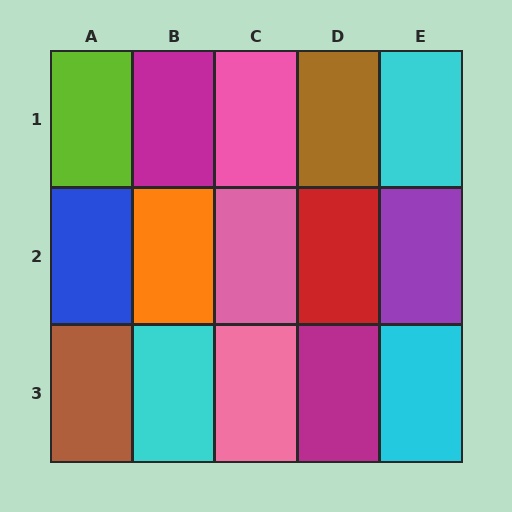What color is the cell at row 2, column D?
Red.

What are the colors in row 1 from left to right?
Lime, magenta, pink, brown, cyan.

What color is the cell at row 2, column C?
Pink.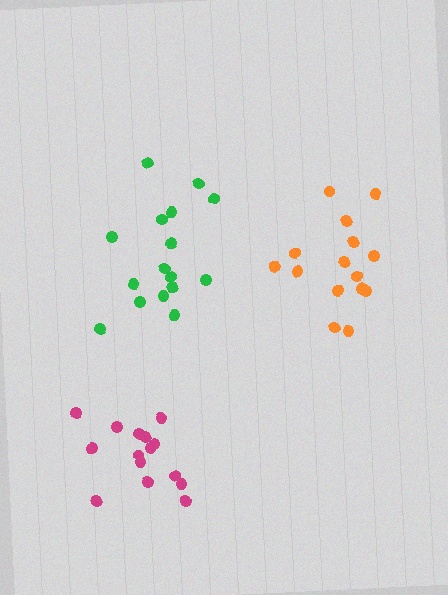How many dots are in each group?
Group 1: 16 dots, Group 2: 15 dots, Group 3: 15 dots (46 total).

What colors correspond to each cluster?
The clusters are colored: green, orange, magenta.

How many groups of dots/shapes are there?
There are 3 groups.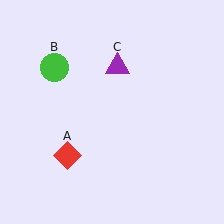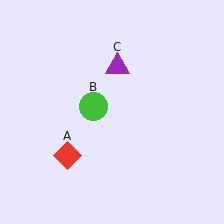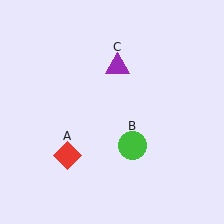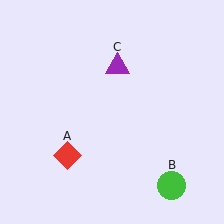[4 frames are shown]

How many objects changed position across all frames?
1 object changed position: green circle (object B).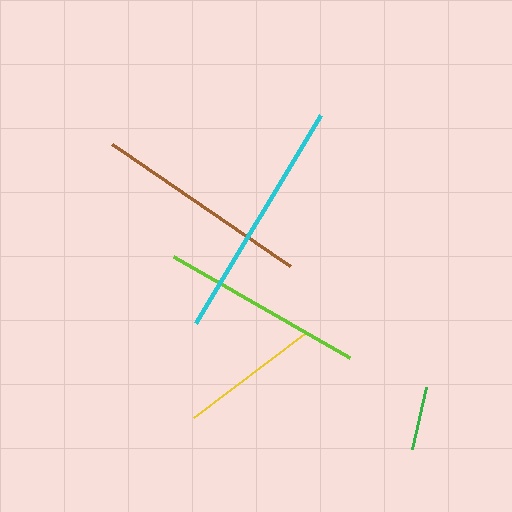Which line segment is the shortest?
The green line is the shortest at approximately 63 pixels.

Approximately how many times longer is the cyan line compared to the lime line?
The cyan line is approximately 1.2 times the length of the lime line.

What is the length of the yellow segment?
The yellow segment is approximately 139 pixels long.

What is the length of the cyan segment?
The cyan segment is approximately 242 pixels long.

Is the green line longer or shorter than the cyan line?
The cyan line is longer than the green line.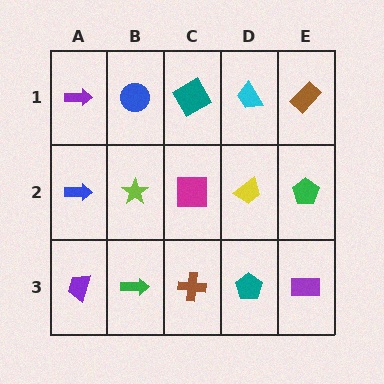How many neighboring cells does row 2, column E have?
3.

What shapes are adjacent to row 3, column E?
A green pentagon (row 2, column E), a teal pentagon (row 3, column D).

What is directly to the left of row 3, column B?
A purple trapezoid.